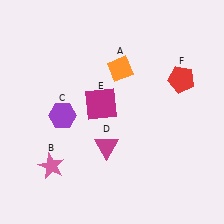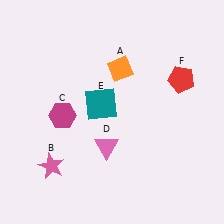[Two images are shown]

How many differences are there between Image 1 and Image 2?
There are 3 differences between the two images.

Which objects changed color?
C changed from purple to magenta. D changed from magenta to pink. E changed from magenta to teal.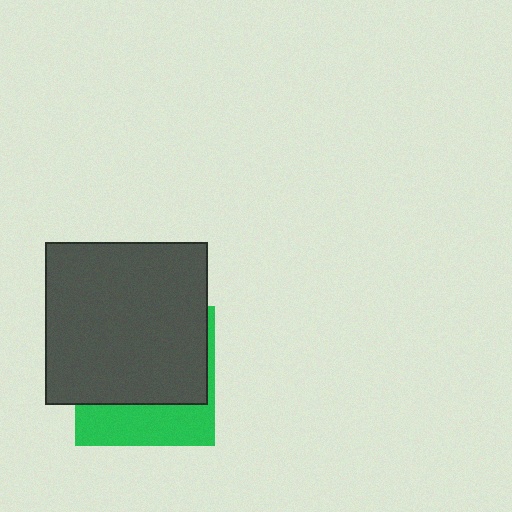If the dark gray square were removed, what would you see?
You would see the complete green square.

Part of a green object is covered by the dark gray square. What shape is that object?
It is a square.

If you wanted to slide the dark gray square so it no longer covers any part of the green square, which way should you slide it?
Slide it up — that is the most direct way to separate the two shapes.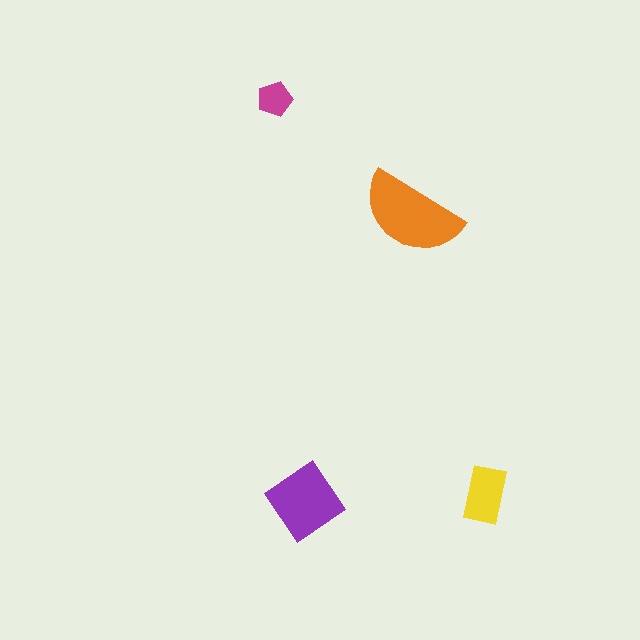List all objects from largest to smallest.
The orange semicircle, the purple diamond, the yellow rectangle, the magenta pentagon.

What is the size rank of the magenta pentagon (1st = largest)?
4th.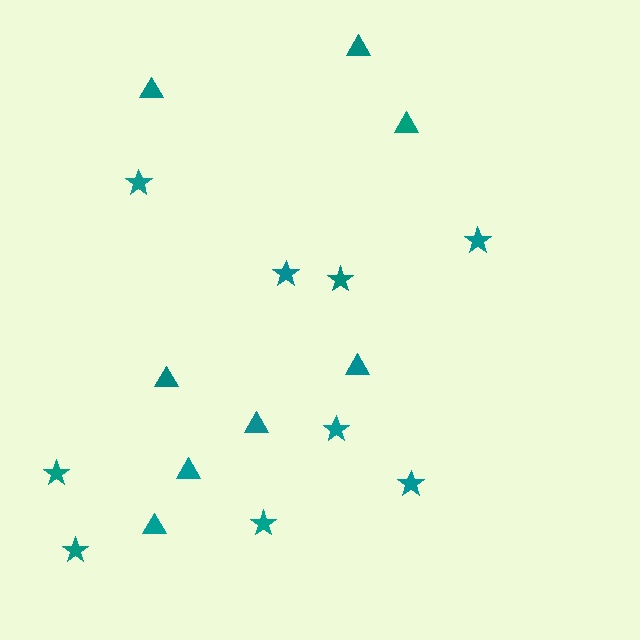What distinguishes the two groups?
There are 2 groups: one group of stars (9) and one group of triangles (8).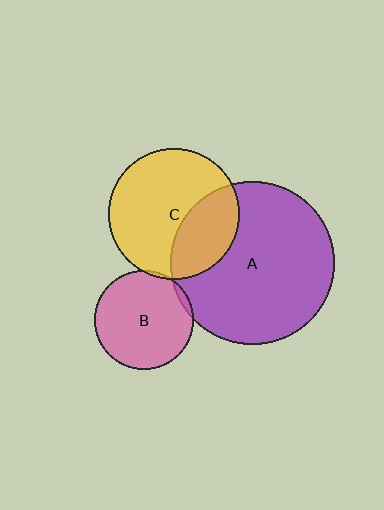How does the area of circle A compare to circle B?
Approximately 2.7 times.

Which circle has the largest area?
Circle A (purple).